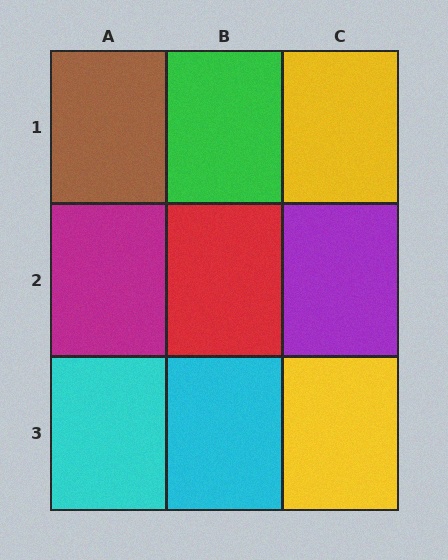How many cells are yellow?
2 cells are yellow.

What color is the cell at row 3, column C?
Yellow.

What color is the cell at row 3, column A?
Cyan.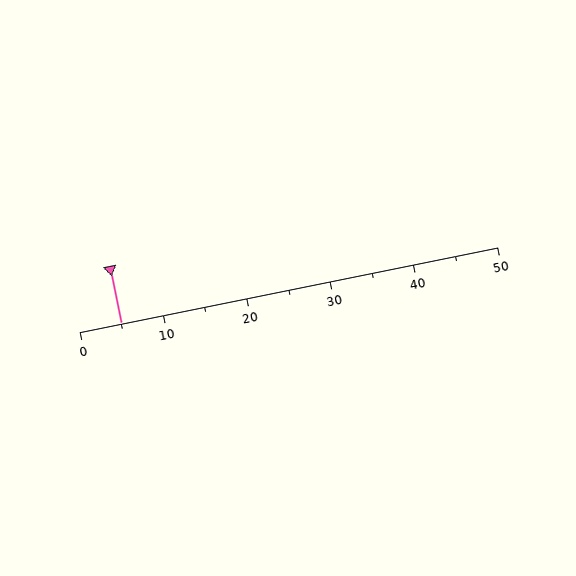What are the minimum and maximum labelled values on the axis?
The axis runs from 0 to 50.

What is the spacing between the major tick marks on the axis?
The major ticks are spaced 10 apart.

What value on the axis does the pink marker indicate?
The marker indicates approximately 5.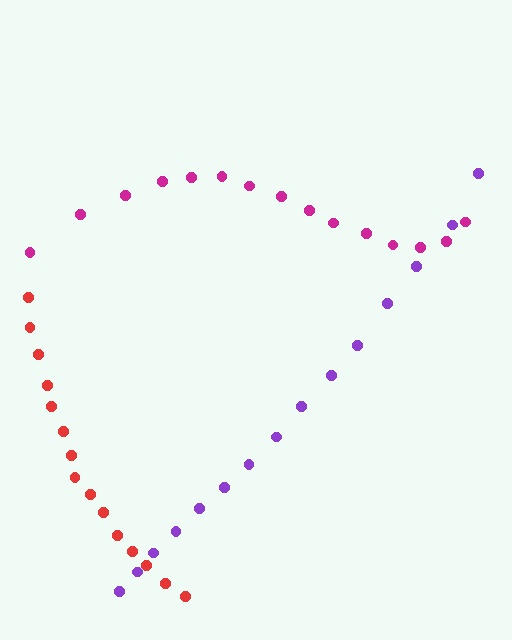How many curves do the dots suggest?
There are 3 distinct paths.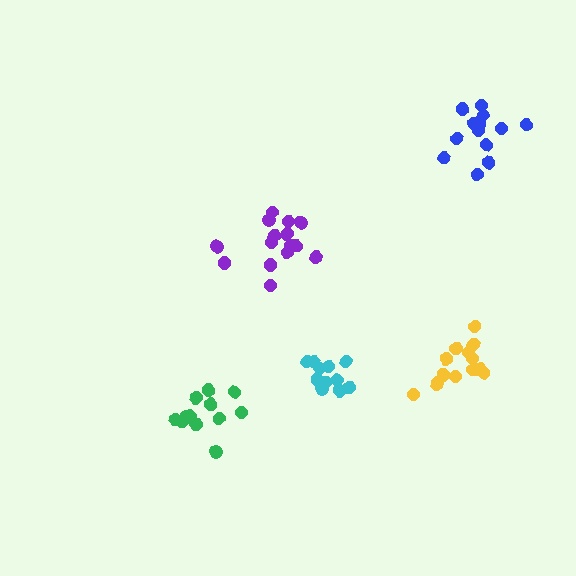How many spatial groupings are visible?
There are 5 spatial groupings.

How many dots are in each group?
Group 1: 12 dots, Group 2: 14 dots, Group 3: 11 dots, Group 4: 15 dots, Group 5: 15 dots (67 total).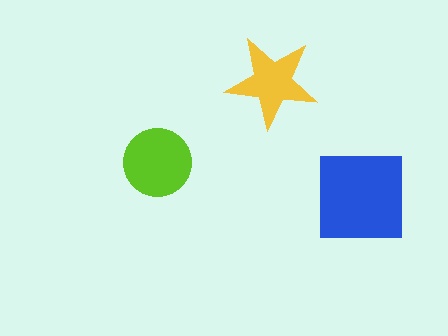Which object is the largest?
The blue square.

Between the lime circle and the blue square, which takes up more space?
The blue square.